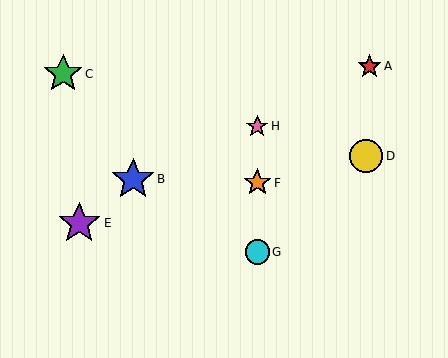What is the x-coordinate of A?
Object A is at x≈369.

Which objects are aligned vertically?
Objects F, G, H are aligned vertically.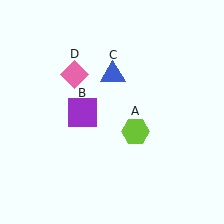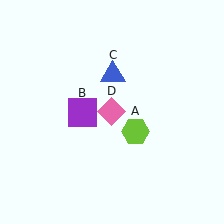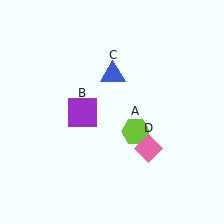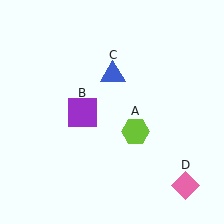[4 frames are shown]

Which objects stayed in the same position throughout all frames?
Lime hexagon (object A) and purple square (object B) and blue triangle (object C) remained stationary.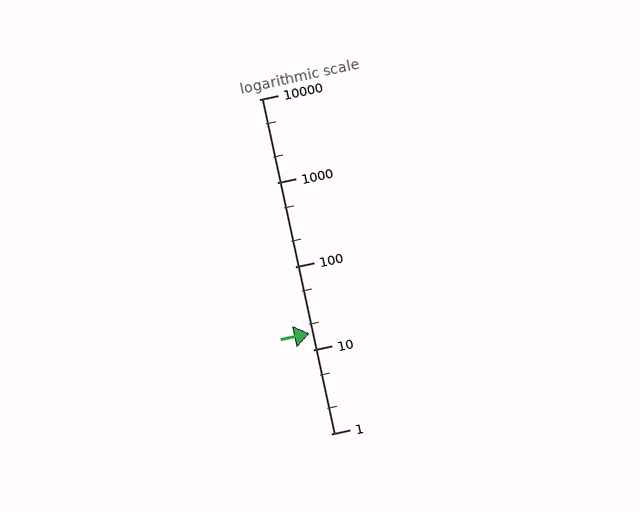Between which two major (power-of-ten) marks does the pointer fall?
The pointer is between 10 and 100.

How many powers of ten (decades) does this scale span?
The scale spans 4 decades, from 1 to 10000.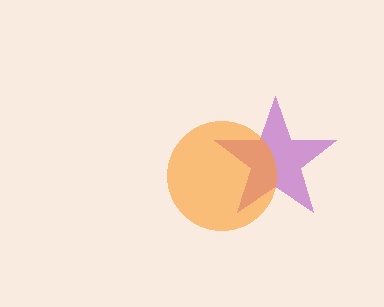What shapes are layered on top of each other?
The layered shapes are: a purple star, an orange circle.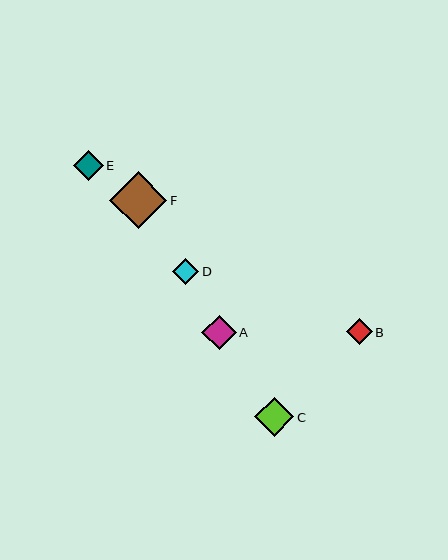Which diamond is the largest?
Diamond F is the largest with a size of approximately 57 pixels.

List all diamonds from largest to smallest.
From largest to smallest: F, C, A, E, B, D.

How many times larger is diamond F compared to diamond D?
Diamond F is approximately 2.2 times the size of diamond D.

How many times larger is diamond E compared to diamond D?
Diamond E is approximately 1.2 times the size of diamond D.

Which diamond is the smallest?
Diamond D is the smallest with a size of approximately 26 pixels.